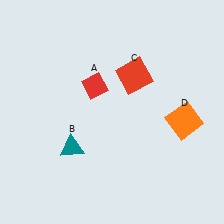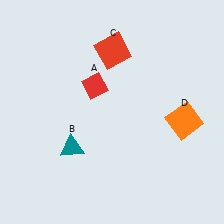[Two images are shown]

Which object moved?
The red square (C) moved up.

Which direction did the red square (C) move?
The red square (C) moved up.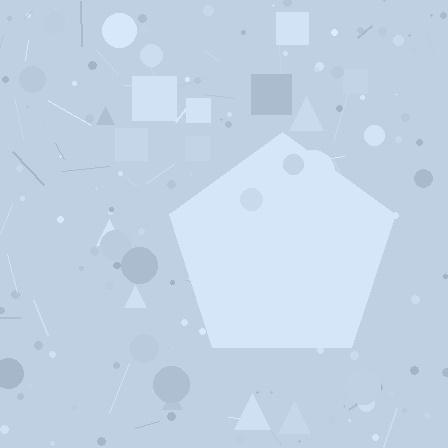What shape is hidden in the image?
A pentagon is hidden in the image.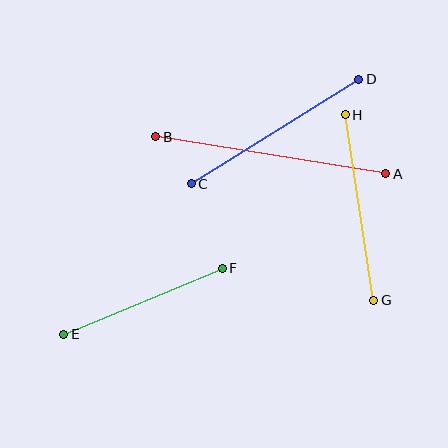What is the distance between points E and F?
The distance is approximately 172 pixels.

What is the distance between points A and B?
The distance is approximately 233 pixels.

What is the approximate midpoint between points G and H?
The midpoint is at approximately (360, 207) pixels.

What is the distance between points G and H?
The distance is approximately 188 pixels.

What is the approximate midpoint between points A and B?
The midpoint is at approximately (271, 155) pixels.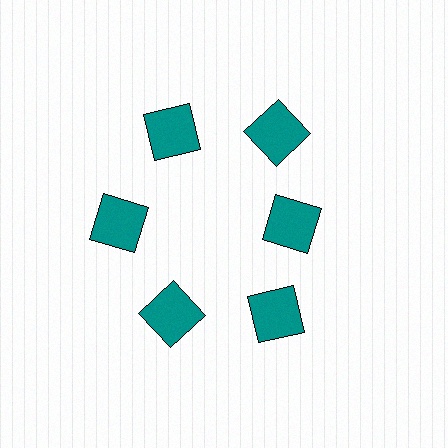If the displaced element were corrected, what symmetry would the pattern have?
It would have 6-fold rotational symmetry — the pattern would map onto itself every 60 degrees.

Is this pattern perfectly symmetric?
No. The 6 teal squares are arranged in a ring, but one element near the 3 o'clock position is pulled inward toward the center, breaking the 6-fold rotational symmetry.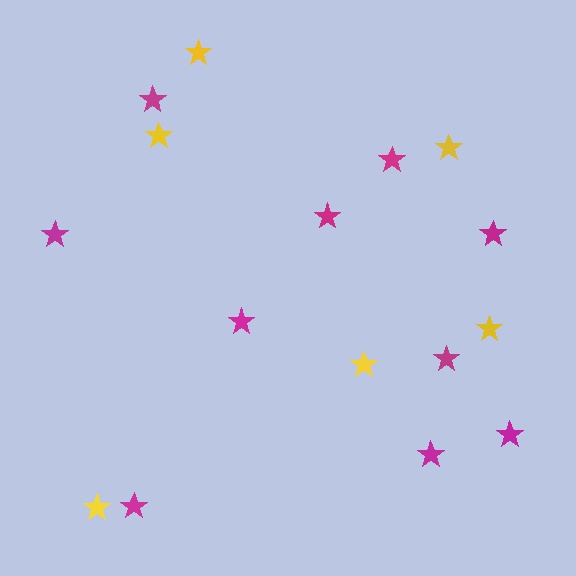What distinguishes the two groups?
There are 2 groups: one group of yellow stars (6) and one group of magenta stars (10).